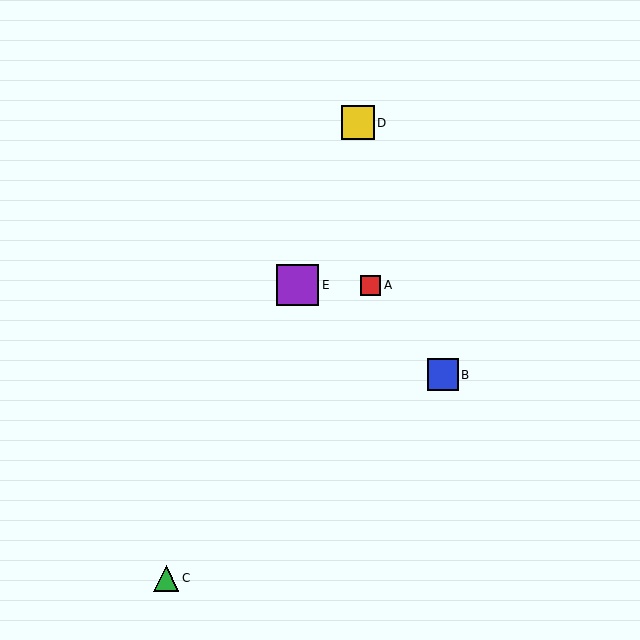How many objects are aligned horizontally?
2 objects (A, E) are aligned horizontally.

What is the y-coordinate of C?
Object C is at y≈578.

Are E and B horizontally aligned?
No, E is at y≈285 and B is at y≈375.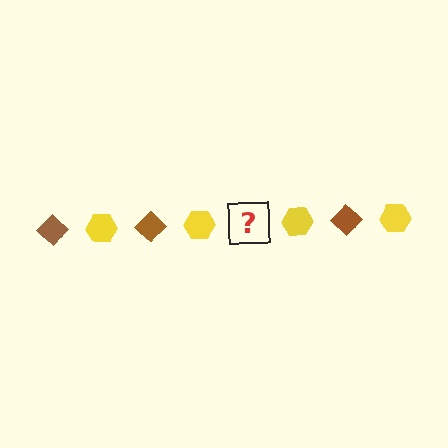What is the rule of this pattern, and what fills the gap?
The rule is that the pattern alternates between brown diamond and yellow hexagon. The gap should be filled with a brown diamond.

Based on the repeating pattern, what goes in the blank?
The blank should be a brown diamond.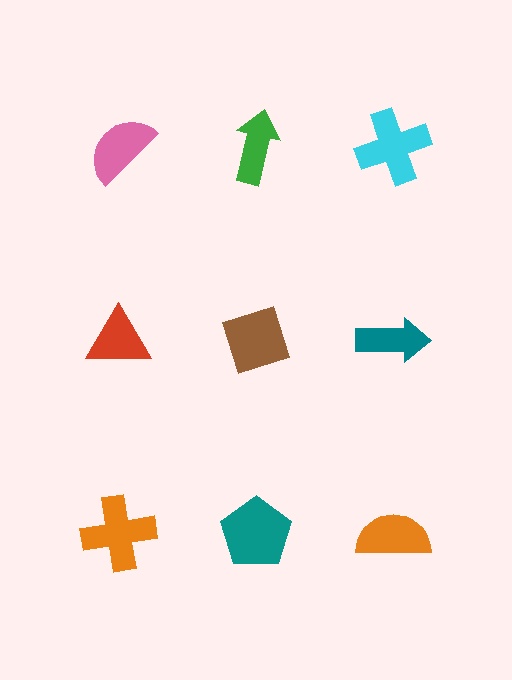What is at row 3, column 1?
An orange cross.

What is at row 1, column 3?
A cyan cross.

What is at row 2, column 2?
A brown diamond.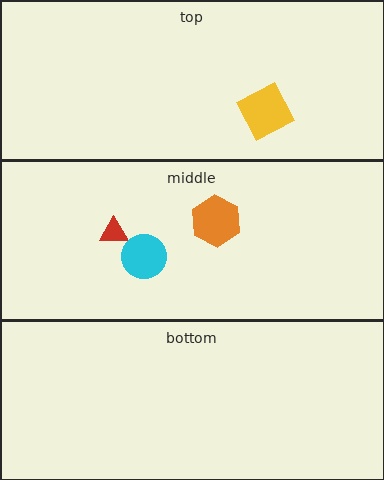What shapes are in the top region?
The yellow square.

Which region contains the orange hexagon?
The middle region.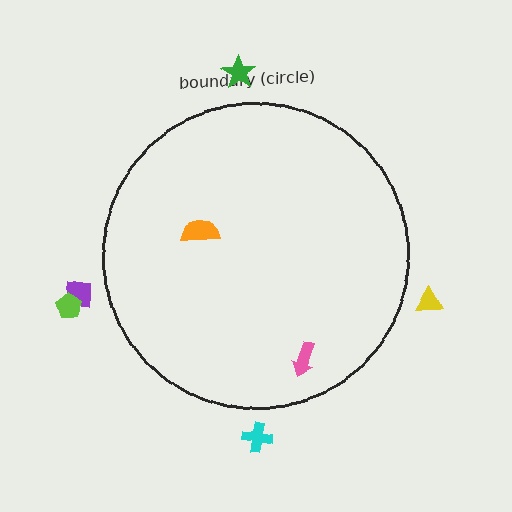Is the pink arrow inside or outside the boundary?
Inside.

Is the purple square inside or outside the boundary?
Outside.